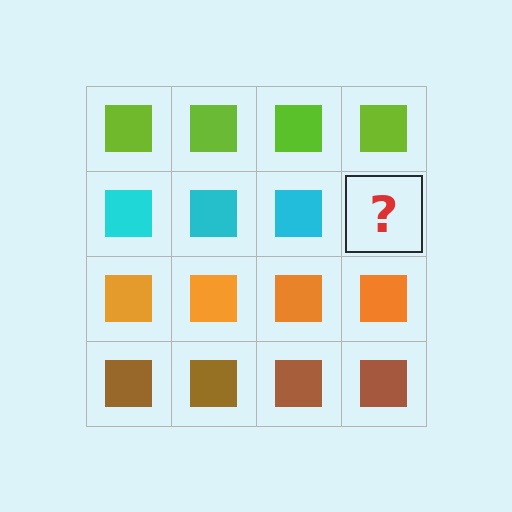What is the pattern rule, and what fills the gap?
The rule is that each row has a consistent color. The gap should be filled with a cyan square.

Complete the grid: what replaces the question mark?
The question mark should be replaced with a cyan square.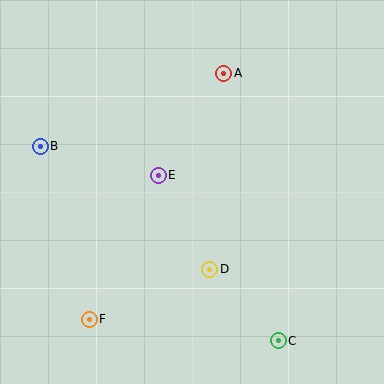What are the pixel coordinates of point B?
Point B is at (40, 146).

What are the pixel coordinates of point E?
Point E is at (158, 175).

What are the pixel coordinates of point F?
Point F is at (89, 319).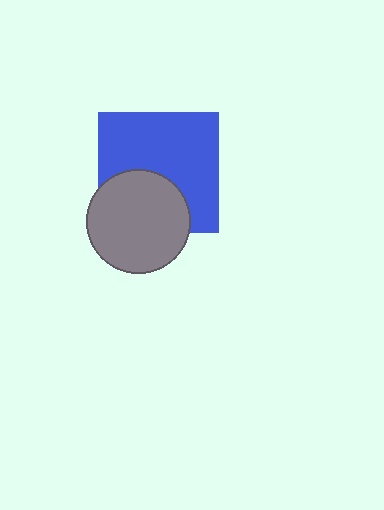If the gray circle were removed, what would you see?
You would see the complete blue square.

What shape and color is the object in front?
The object in front is a gray circle.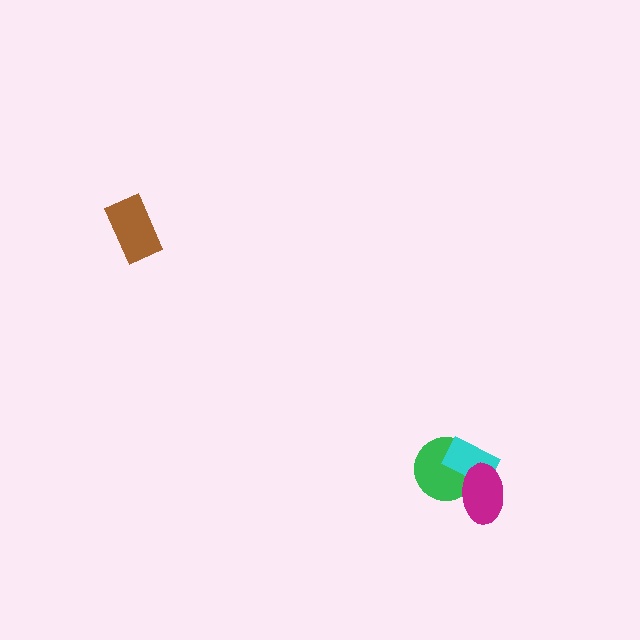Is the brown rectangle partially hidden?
No, no other shape covers it.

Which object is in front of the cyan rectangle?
The magenta ellipse is in front of the cyan rectangle.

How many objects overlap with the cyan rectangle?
2 objects overlap with the cyan rectangle.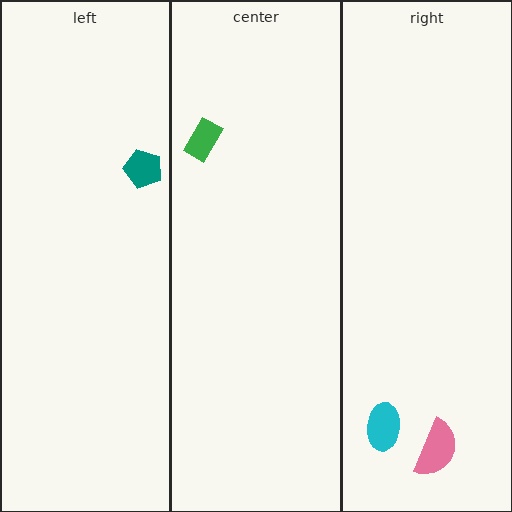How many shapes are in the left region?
1.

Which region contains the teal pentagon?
The left region.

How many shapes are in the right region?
2.